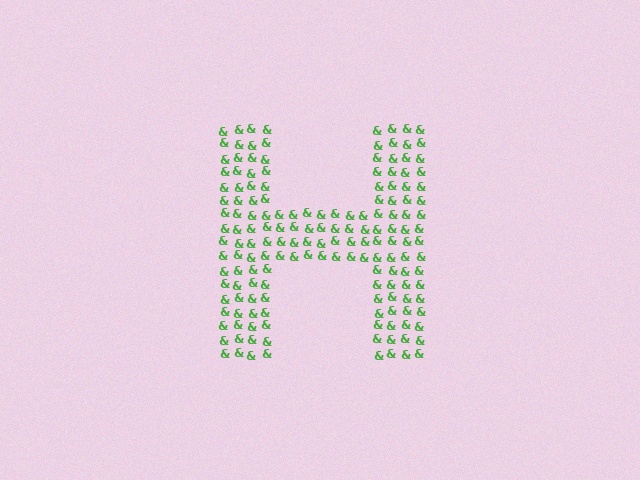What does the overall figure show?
The overall figure shows the letter H.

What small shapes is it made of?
It is made of small ampersands.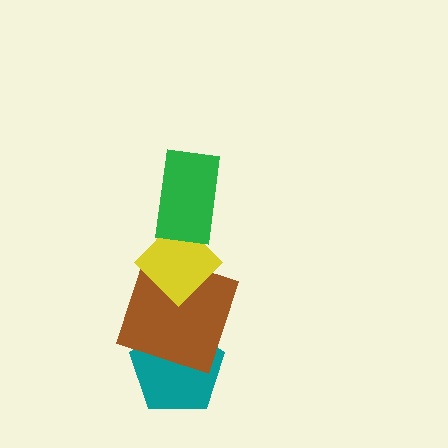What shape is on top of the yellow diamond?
The green rectangle is on top of the yellow diamond.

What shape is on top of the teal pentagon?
The brown square is on top of the teal pentagon.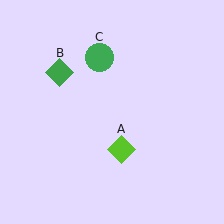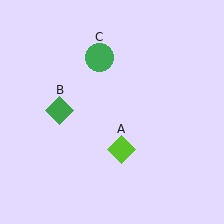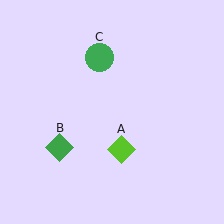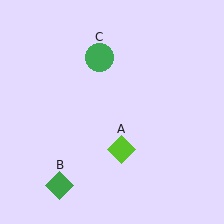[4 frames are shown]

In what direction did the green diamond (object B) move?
The green diamond (object B) moved down.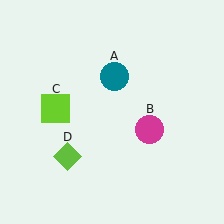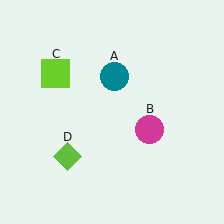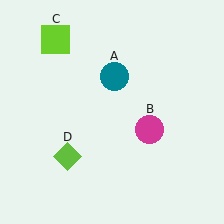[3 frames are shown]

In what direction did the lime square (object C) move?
The lime square (object C) moved up.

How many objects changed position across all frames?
1 object changed position: lime square (object C).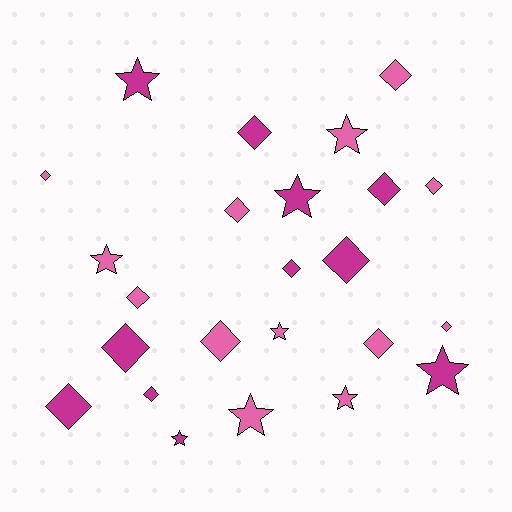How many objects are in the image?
There are 24 objects.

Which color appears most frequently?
Pink, with 13 objects.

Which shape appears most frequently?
Diamond, with 15 objects.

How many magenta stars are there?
There are 4 magenta stars.